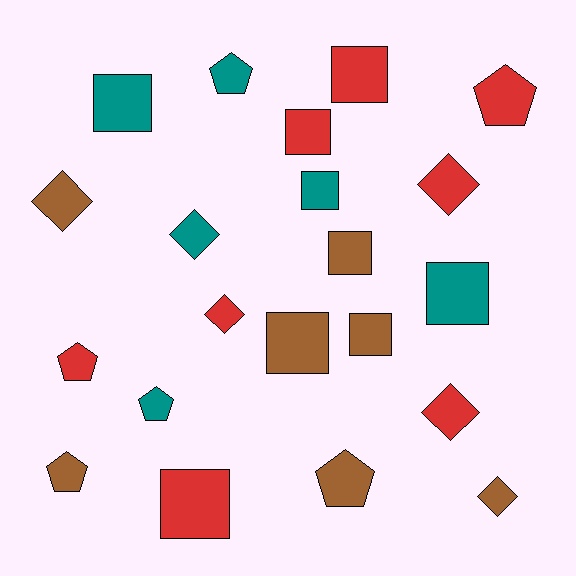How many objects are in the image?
There are 21 objects.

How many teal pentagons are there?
There are 2 teal pentagons.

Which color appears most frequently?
Red, with 8 objects.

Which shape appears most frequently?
Square, with 9 objects.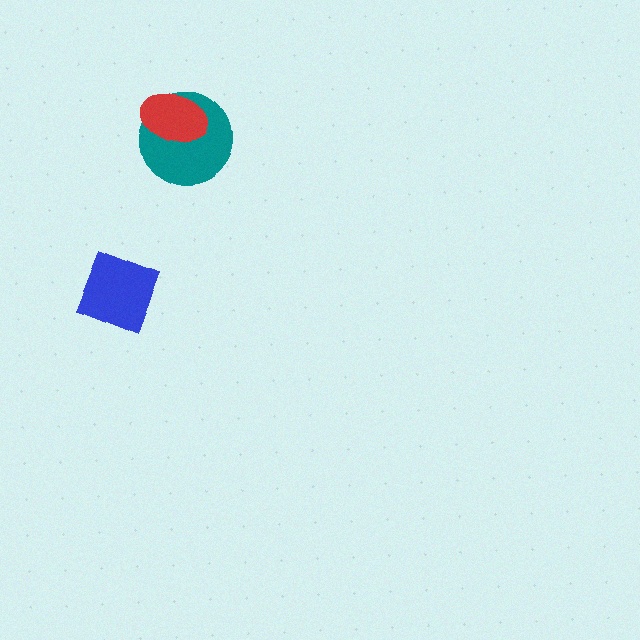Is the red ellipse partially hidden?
No, no other shape covers it.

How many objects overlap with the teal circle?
1 object overlaps with the teal circle.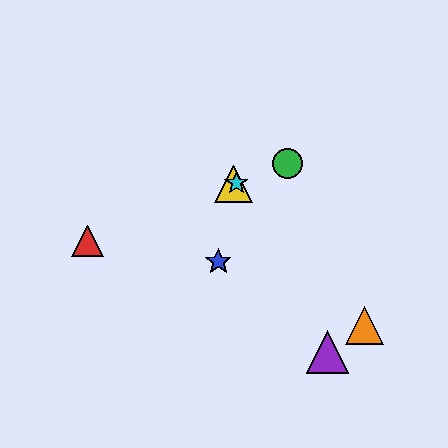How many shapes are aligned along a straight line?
4 shapes (the red triangle, the green circle, the yellow triangle, the cyan star) are aligned along a straight line.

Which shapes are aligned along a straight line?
The red triangle, the green circle, the yellow triangle, the cyan star are aligned along a straight line.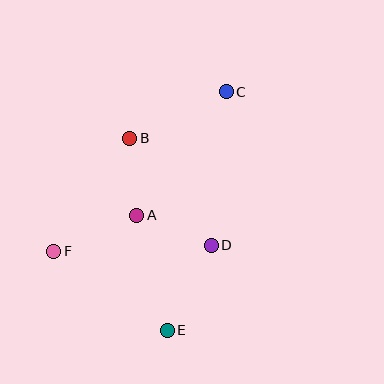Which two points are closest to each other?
Points A and B are closest to each other.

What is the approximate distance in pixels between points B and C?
The distance between B and C is approximately 107 pixels.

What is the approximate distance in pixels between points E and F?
The distance between E and F is approximately 138 pixels.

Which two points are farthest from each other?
Points C and E are farthest from each other.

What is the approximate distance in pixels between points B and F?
The distance between B and F is approximately 136 pixels.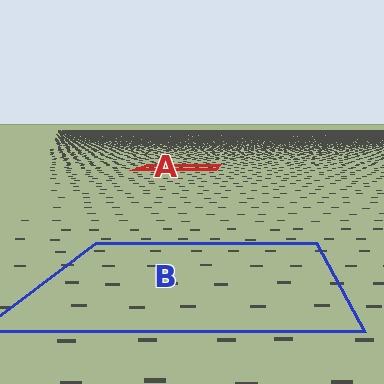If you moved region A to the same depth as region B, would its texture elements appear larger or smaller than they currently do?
They would appear larger. At a closer depth, the same texture elements are projected at a bigger on-screen size.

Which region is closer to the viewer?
Region B is closer. The texture elements there are larger and more spread out.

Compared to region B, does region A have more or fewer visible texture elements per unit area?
Region A has more texture elements per unit area — they are packed more densely because it is farther away.